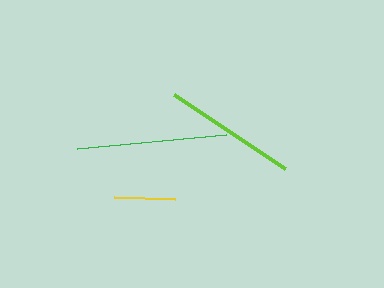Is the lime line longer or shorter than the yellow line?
The lime line is longer than the yellow line.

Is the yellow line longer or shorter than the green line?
The green line is longer than the yellow line.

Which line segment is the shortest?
The yellow line is the shortest at approximately 61 pixels.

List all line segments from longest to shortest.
From longest to shortest: green, lime, yellow.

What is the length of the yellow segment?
The yellow segment is approximately 61 pixels long.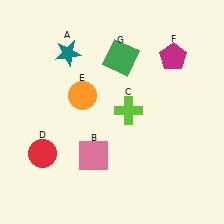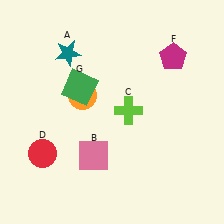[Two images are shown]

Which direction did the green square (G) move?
The green square (G) moved left.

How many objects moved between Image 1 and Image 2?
1 object moved between the two images.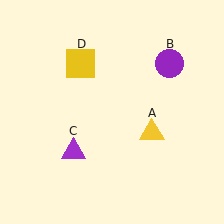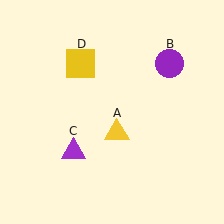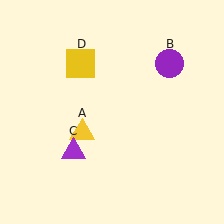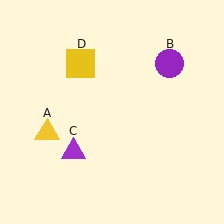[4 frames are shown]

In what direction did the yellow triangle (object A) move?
The yellow triangle (object A) moved left.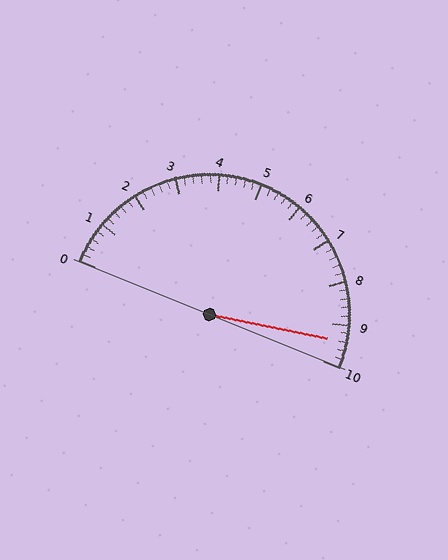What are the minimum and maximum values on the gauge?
The gauge ranges from 0 to 10.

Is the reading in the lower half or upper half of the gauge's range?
The reading is in the upper half of the range (0 to 10).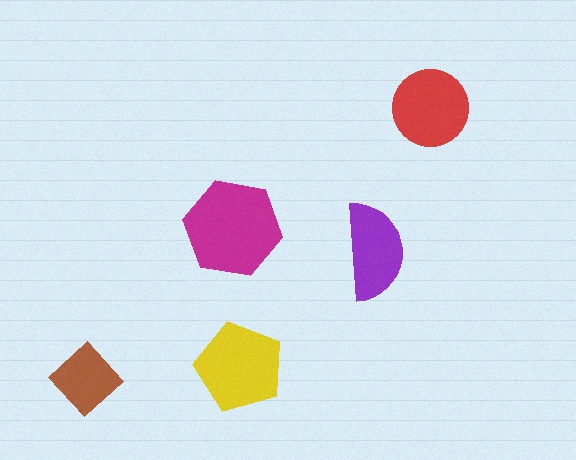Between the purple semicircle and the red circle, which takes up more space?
The red circle.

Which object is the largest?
The magenta hexagon.